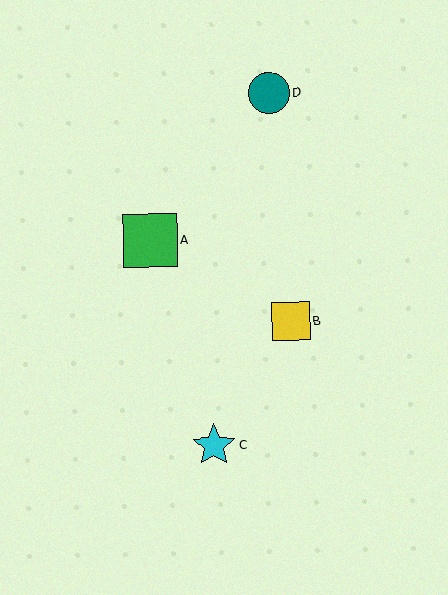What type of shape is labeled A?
Shape A is a green square.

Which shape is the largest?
The green square (labeled A) is the largest.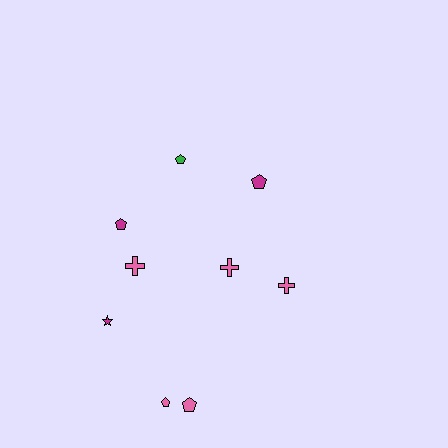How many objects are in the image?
There are 9 objects.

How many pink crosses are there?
There are 3 pink crosses.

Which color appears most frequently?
Pink, with 5 objects.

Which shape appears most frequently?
Pentagon, with 5 objects.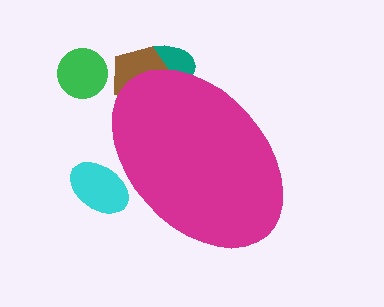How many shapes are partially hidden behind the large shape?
3 shapes are partially hidden.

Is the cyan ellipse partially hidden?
Yes, the cyan ellipse is partially hidden behind the magenta ellipse.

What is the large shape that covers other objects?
A magenta ellipse.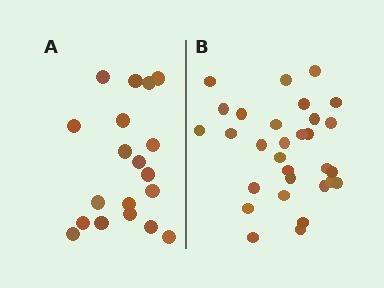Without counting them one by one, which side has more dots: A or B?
Region B (the right region) has more dots.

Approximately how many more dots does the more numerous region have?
Region B has roughly 12 or so more dots than region A.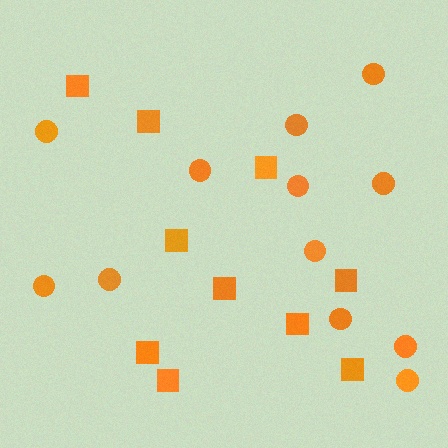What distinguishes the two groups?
There are 2 groups: one group of circles (12) and one group of squares (10).